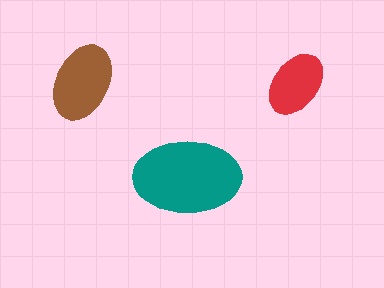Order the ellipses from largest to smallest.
the teal one, the brown one, the red one.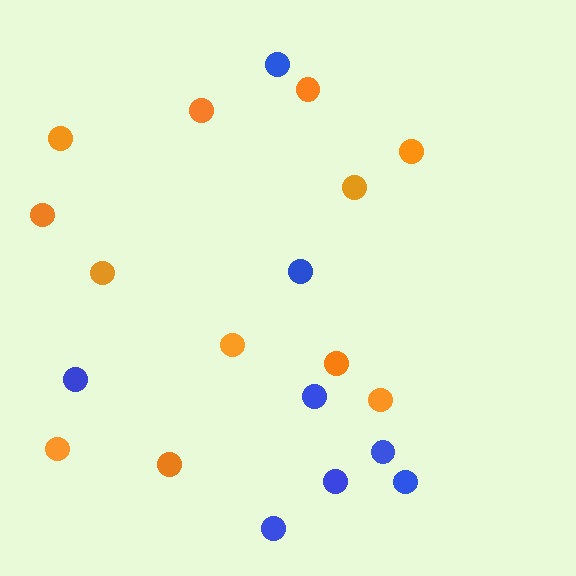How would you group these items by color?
There are 2 groups: one group of orange circles (12) and one group of blue circles (8).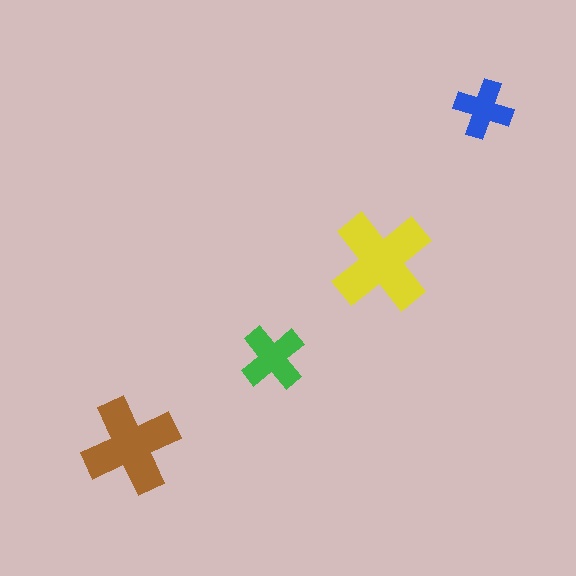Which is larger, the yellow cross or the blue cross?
The yellow one.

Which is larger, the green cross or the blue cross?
The green one.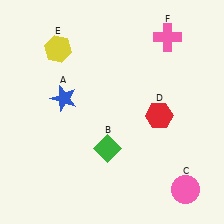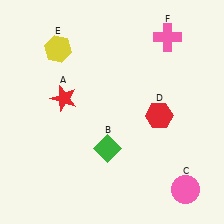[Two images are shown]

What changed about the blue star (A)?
In Image 1, A is blue. In Image 2, it changed to red.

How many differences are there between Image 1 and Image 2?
There is 1 difference between the two images.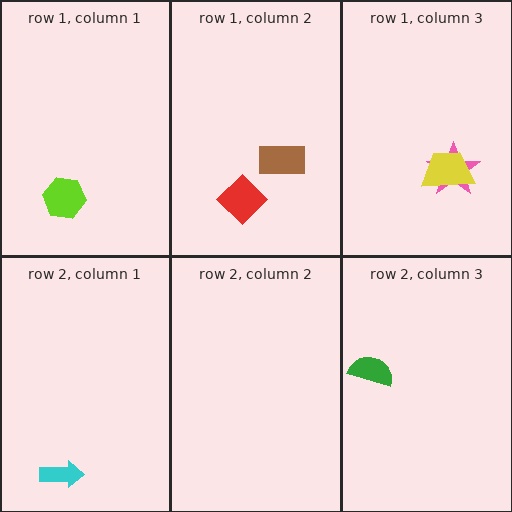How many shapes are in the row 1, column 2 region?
2.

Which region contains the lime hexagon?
The row 1, column 1 region.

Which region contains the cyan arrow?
The row 2, column 1 region.